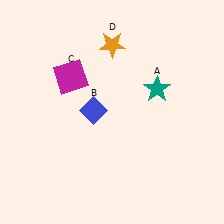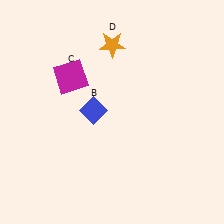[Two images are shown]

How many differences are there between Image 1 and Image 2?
There is 1 difference between the two images.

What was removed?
The teal star (A) was removed in Image 2.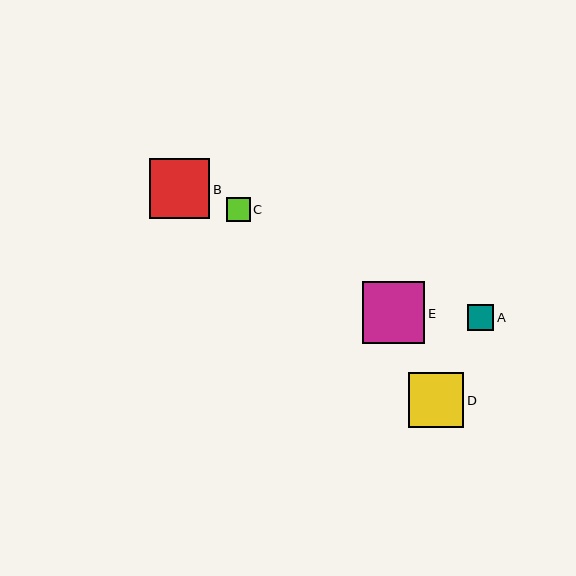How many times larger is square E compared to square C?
Square E is approximately 2.6 times the size of square C.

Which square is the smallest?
Square C is the smallest with a size of approximately 24 pixels.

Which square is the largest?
Square E is the largest with a size of approximately 62 pixels.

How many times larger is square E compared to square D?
Square E is approximately 1.1 times the size of square D.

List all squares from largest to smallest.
From largest to smallest: E, B, D, A, C.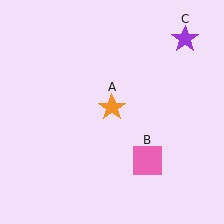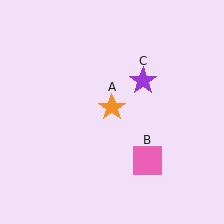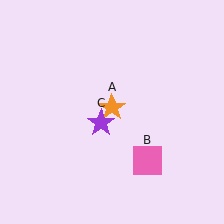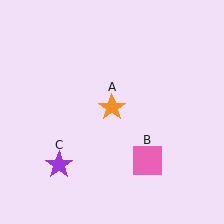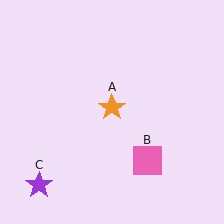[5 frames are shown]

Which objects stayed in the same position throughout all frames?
Orange star (object A) and pink square (object B) remained stationary.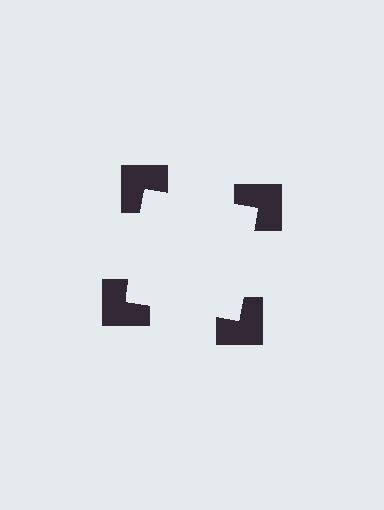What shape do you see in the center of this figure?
An illusory square — its edges are inferred from the aligned wedge cuts in the notched squares, not physically drawn.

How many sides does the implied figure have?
4 sides.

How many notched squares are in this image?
There are 4 — one at each vertex of the illusory square.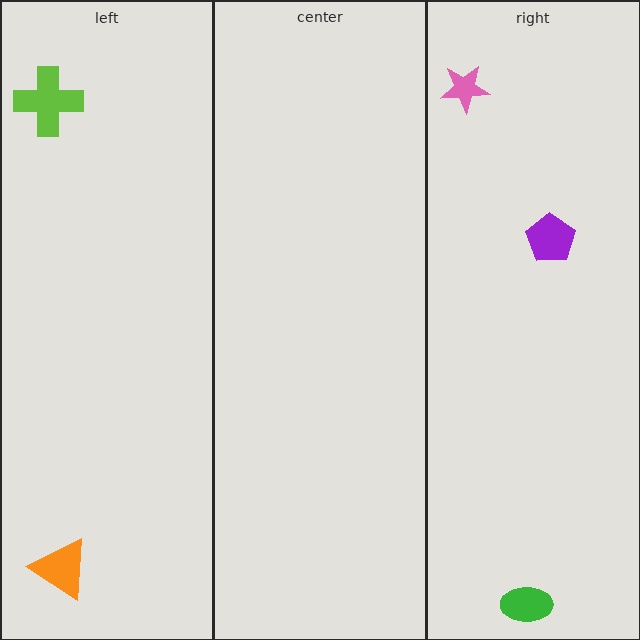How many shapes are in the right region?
3.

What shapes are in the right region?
The purple pentagon, the green ellipse, the pink star.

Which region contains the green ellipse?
The right region.